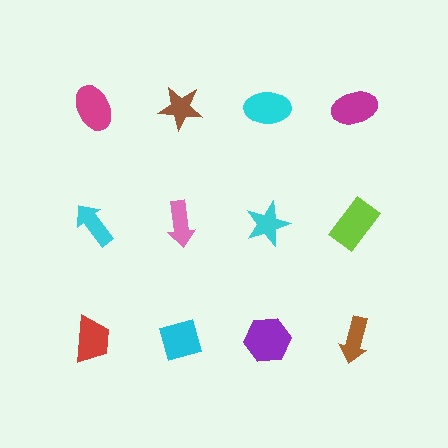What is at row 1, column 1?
A magenta ellipse.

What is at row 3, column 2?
A cyan diamond.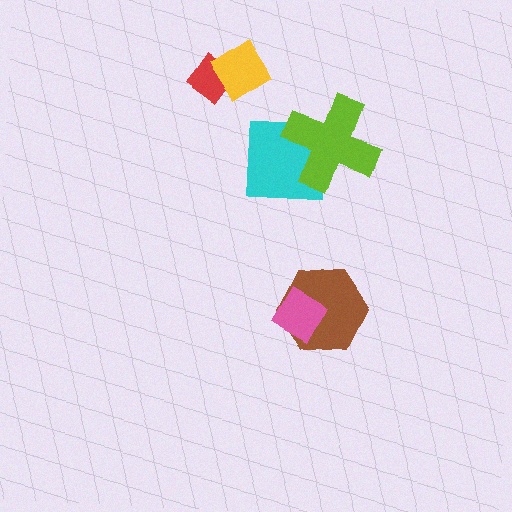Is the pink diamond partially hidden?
No, no other shape covers it.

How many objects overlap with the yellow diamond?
1 object overlaps with the yellow diamond.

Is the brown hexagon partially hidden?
Yes, it is partially covered by another shape.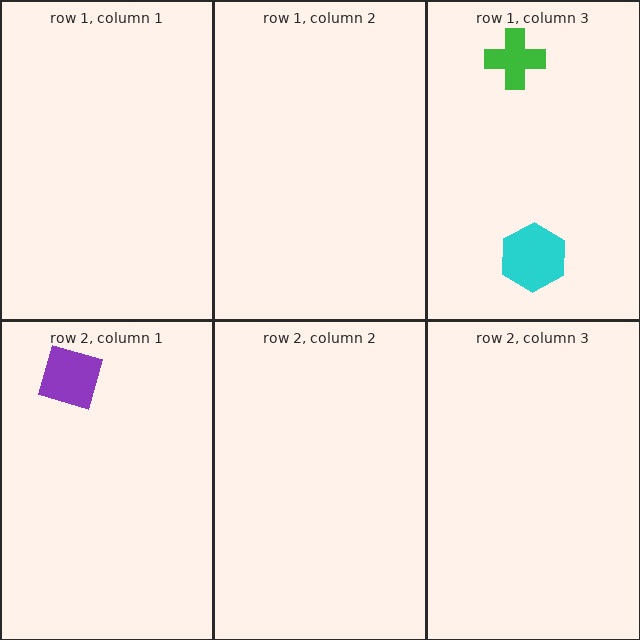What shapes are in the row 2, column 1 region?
The purple diamond.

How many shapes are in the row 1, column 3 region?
2.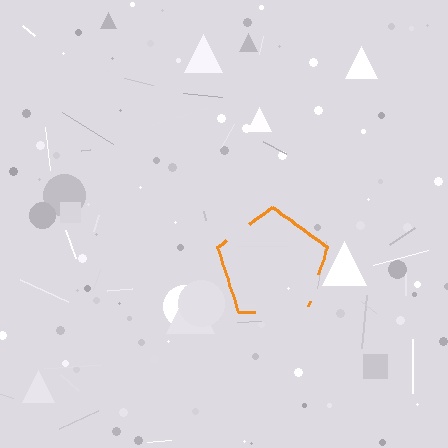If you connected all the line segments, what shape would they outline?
They would outline a pentagon.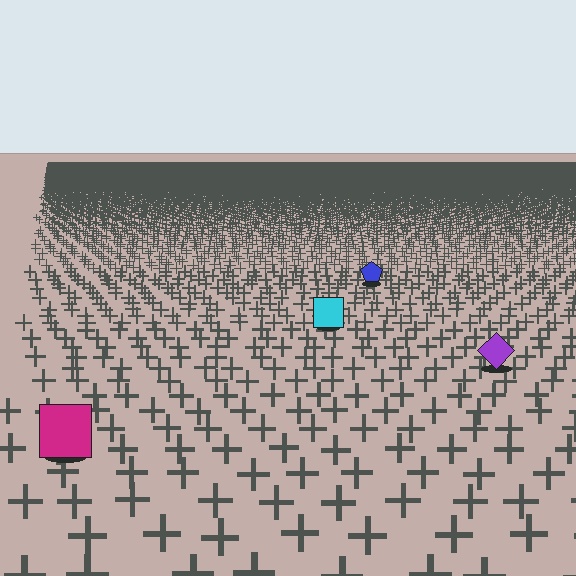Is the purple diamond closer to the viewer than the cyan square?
Yes. The purple diamond is closer — you can tell from the texture gradient: the ground texture is coarser near it.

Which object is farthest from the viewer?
The blue pentagon is farthest from the viewer. It appears smaller and the ground texture around it is denser.